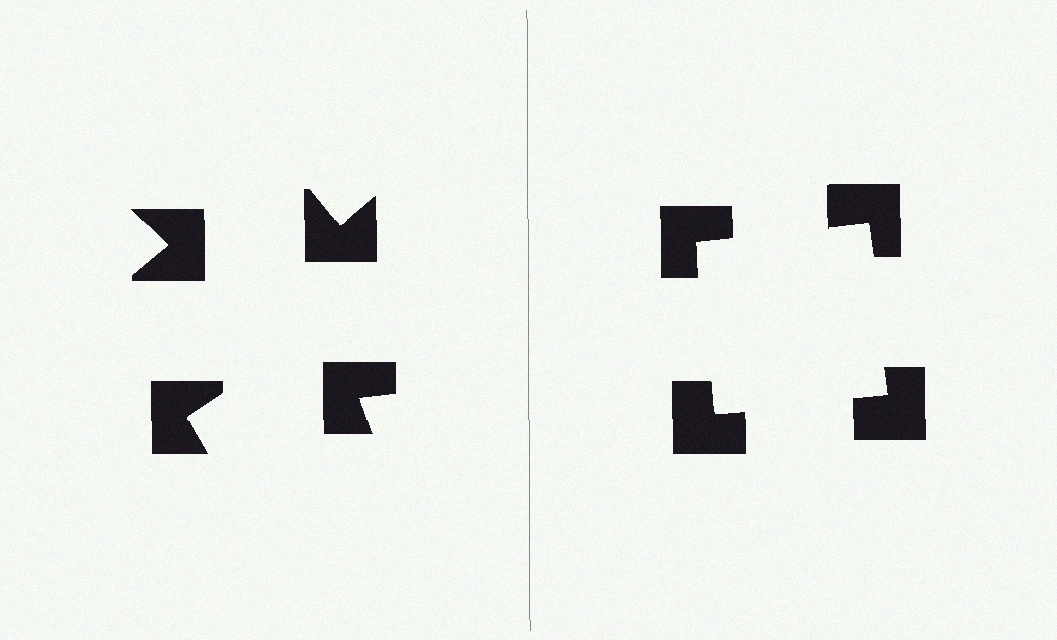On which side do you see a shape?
An illusory square appears on the right side. On the left side the wedge cuts are rotated, so no coherent shape forms.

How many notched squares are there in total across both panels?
8 — 4 on each side.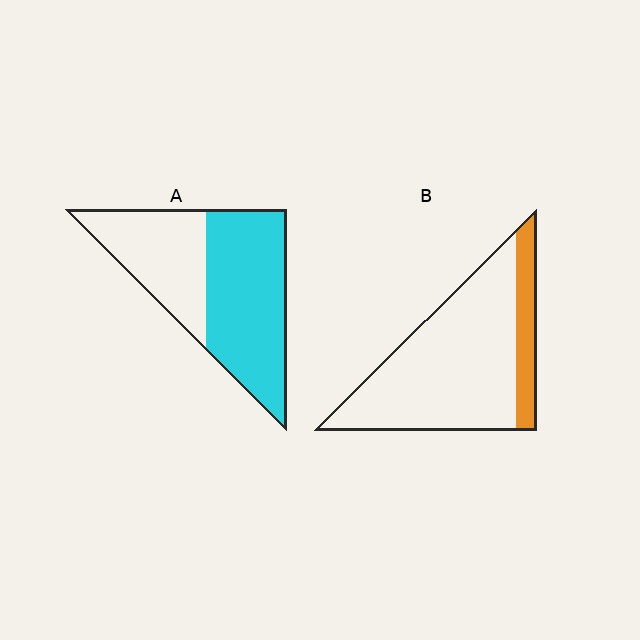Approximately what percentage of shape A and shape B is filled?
A is approximately 60% and B is approximately 20%.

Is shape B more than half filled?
No.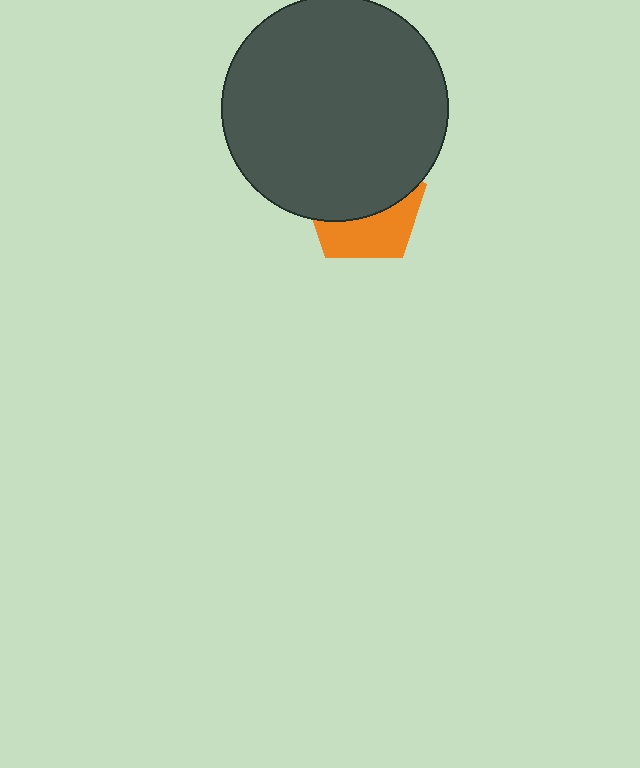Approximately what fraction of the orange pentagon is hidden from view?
Roughly 59% of the orange pentagon is hidden behind the dark gray circle.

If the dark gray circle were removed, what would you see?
You would see the complete orange pentagon.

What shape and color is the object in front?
The object in front is a dark gray circle.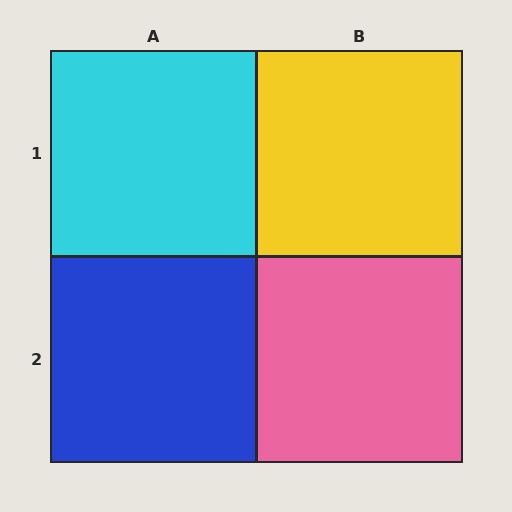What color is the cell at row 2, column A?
Blue.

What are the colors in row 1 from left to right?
Cyan, yellow.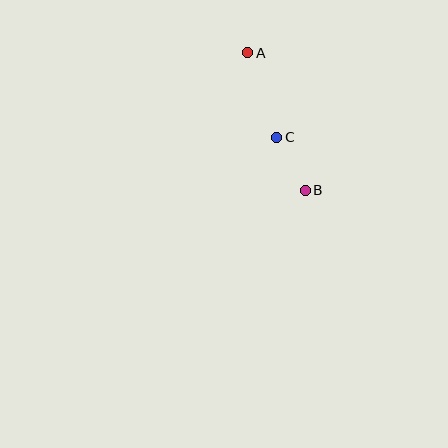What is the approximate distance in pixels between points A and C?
The distance between A and C is approximately 89 pixels.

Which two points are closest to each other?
Points B and C are closest to each other.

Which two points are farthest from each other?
Points A and B are farthest from each other.